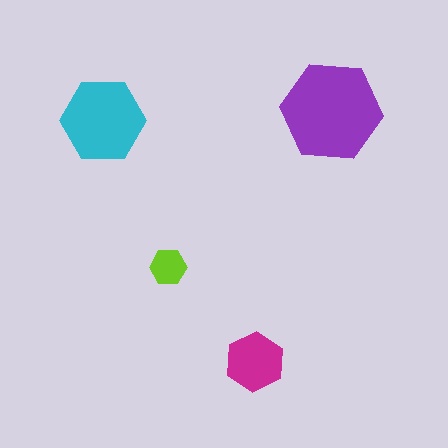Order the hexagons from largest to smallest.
the purple one, the cyan one, the magenta one, the lime one.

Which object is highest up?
The purple hexagon is topmost.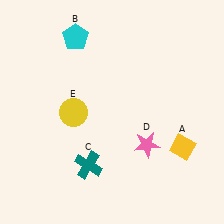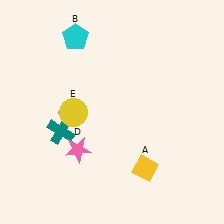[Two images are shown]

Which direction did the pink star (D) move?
The pink star (D) moved left.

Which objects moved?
The objects that moved are: the yellow diamond (A), the teal cross (C), the pink star (D).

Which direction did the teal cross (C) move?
The teal cross (C) moved up.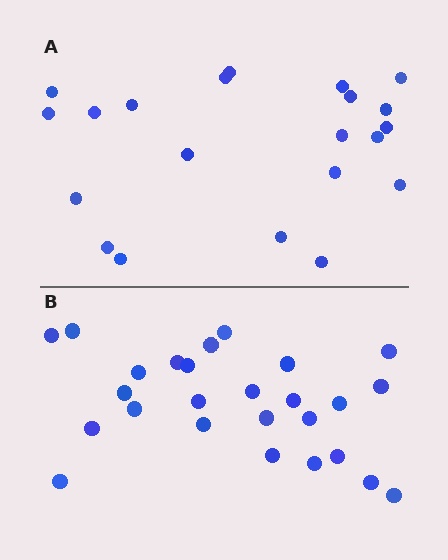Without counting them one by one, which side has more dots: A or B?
Region B (the bottom region) has more dots.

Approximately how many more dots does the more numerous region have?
Region B has about 5 more dots than region A.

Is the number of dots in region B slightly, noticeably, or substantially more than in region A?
Region B has only slightly more — the two regions are fairly close. The ratio is roughly 1.2 to 1.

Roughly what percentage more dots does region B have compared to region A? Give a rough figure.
About 25% more.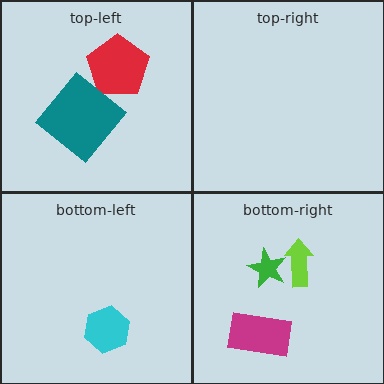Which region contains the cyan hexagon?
The bottom-left region.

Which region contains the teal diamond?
The top-left region.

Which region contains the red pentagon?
The top-left region.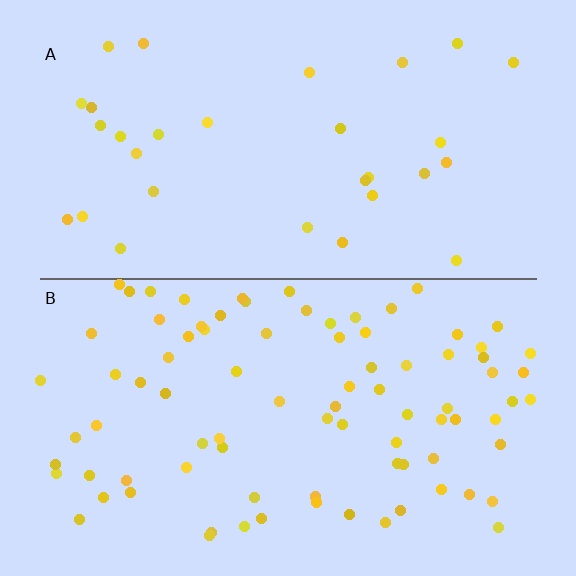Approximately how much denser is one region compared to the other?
Approximately 2.8× — region B over region A.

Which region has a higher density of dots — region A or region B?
B (the bottom).